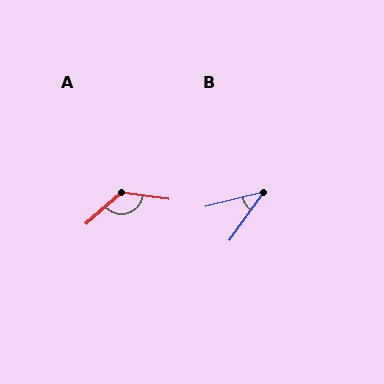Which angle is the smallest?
B, at approximately 40 degrees.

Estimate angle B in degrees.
Approximately 40 degrees.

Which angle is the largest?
A, at approximately 131 degrees.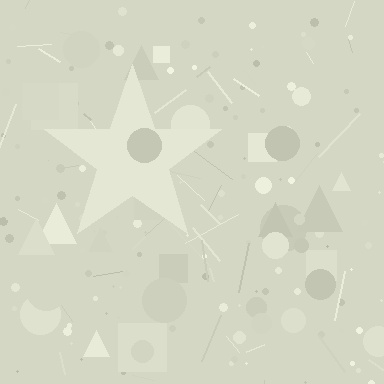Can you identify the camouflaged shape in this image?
The camouflaged shape is a star.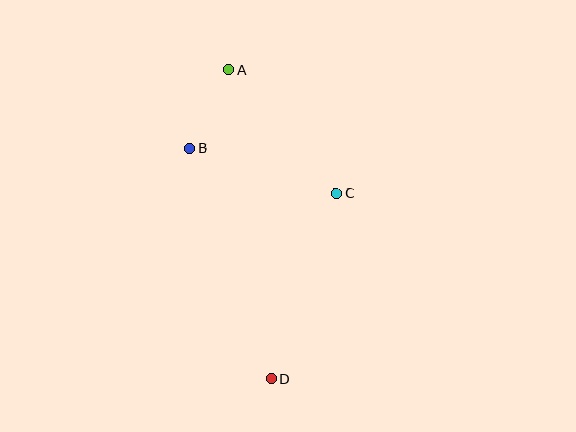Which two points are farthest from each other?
Points A and D are farthest from each other.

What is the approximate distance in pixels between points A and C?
The distance between A and C is approximately 164 pixels.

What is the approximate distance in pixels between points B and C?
The distance between B and C is approximately 154 pixels.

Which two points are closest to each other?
Points A and B are closest to each other.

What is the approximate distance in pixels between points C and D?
The distance between C and D is approximately 197 pixels.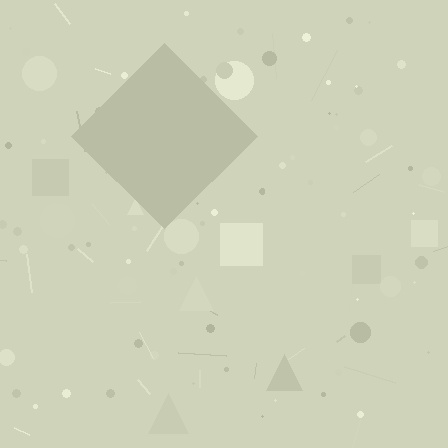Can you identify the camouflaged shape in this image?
The camouflaged shape is a diamond.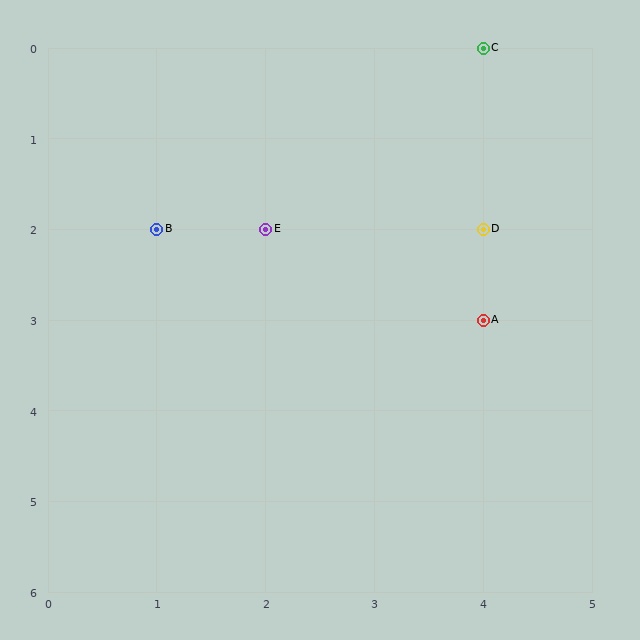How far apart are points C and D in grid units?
Points C and D are 2 rows apart.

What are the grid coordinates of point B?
Point B is at grid coordinates (1, 2).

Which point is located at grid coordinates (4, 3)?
Point A is at (4, 3).